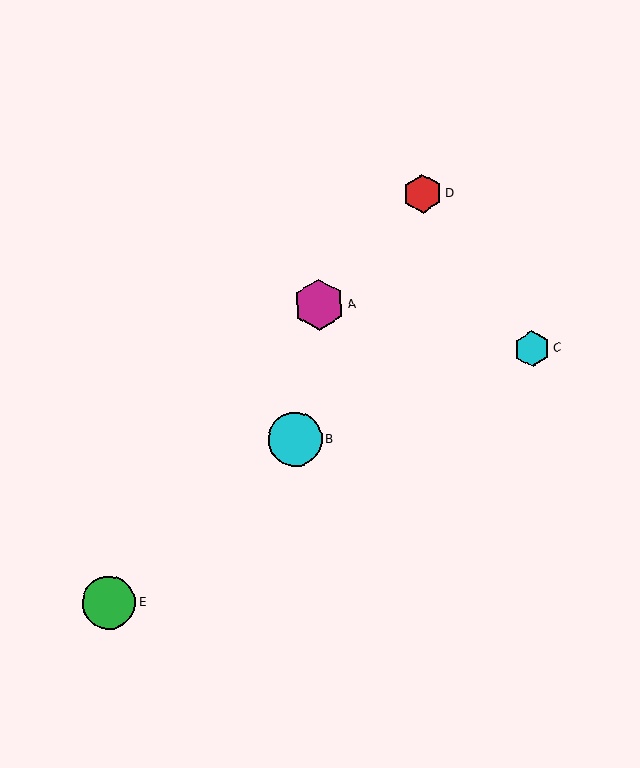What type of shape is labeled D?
Shape D is a red hexagon.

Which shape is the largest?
The cyan circle (labeled B) is the largest.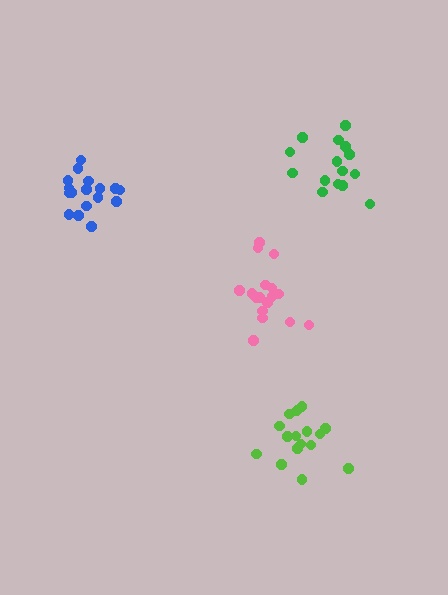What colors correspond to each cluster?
The clusters are colored: lime, green, pink, blue.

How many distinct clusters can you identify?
There are 4 distinct clusters.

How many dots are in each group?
Group 1: 16 dots, Group 2: 15 dots, Group 3: 17 dots, Group 4: 17 dots (65 total).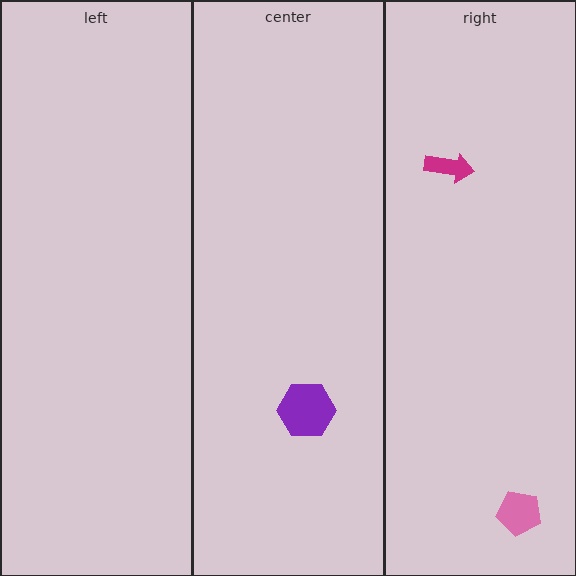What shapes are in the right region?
The pink pentagon, the magenta arrow.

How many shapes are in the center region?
1.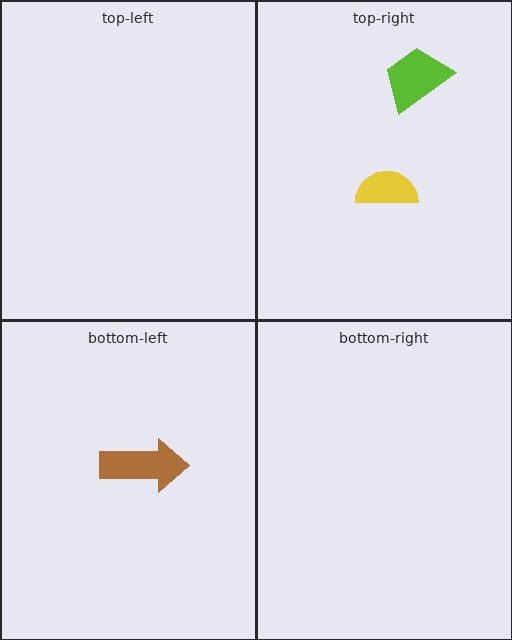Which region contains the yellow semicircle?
The top-right region.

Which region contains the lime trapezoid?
The top-right region.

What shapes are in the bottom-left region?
The brown arrow.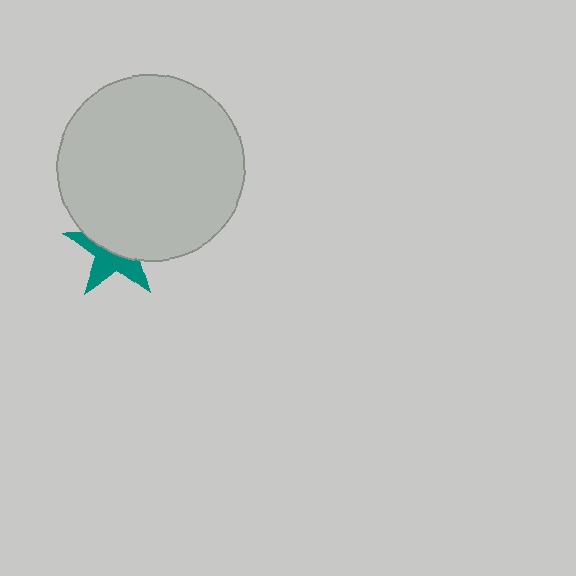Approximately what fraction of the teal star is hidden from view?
Roughly 54% of the teal star is hidden behind the light gray circle.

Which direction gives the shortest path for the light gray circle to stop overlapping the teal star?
Moving up gives the shortest separation.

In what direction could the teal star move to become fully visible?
The teal star could move down. That would shift it out from behind the light gray circle entirely.